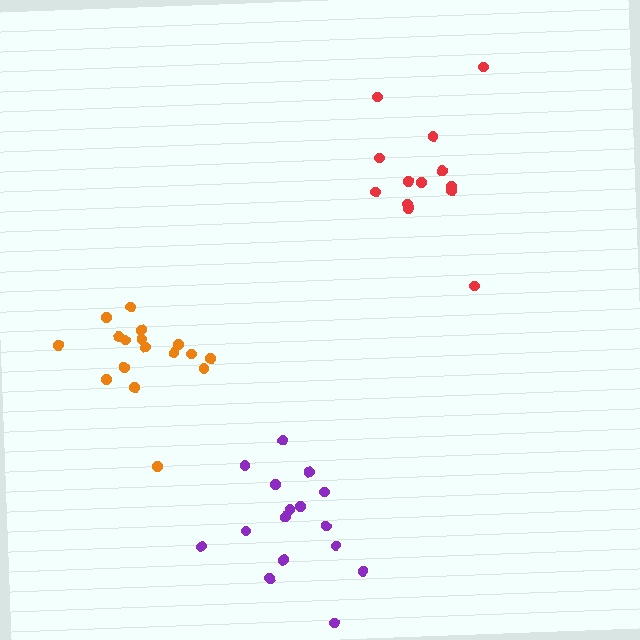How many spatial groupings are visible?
There are 3 spatial groupings.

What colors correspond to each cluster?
The clusters are colored: orange, purple, red.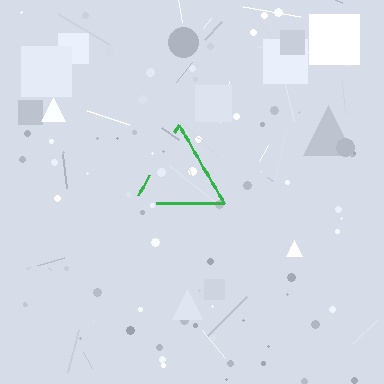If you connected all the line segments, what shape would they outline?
They would outline a triangle.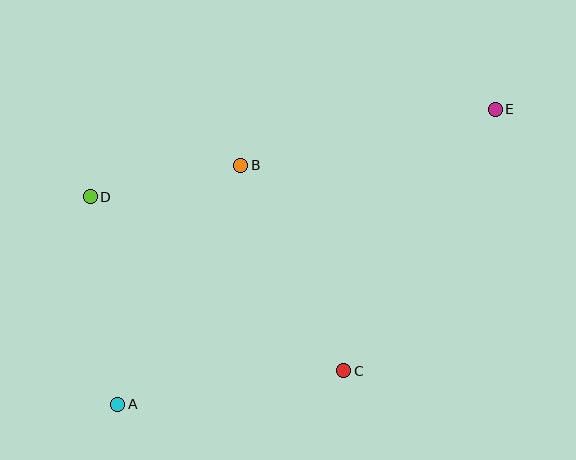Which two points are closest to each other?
Points B and D are closest to each other.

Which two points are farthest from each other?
Points A and E are farthest from each other.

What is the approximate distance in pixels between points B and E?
The distance between B and E is approximately 261 pixels.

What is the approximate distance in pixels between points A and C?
The distance between A and C is approximately 228 pixels.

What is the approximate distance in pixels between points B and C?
The distance between B and C is approximately 230 pixels.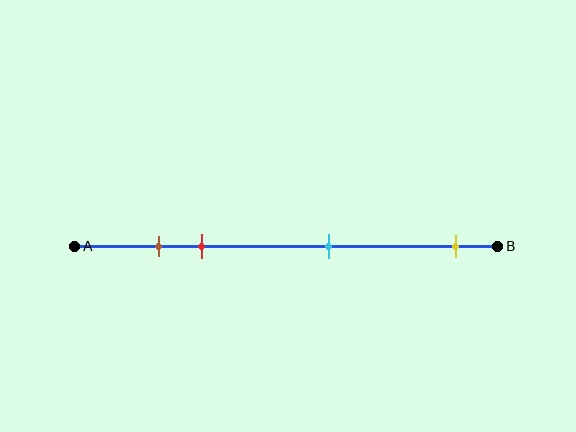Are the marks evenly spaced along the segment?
No, the marks are not evenly spaced.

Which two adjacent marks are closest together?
The brown and red marks are the closest adjacent pair.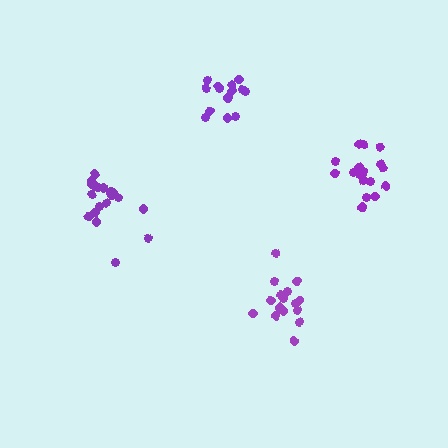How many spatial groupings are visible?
There are 4 spatial groupings.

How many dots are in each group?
Group 1: 17 dots, Group 2: 14 dots, Group 3: 19 dots, Group 4: 19 dots (69 total).